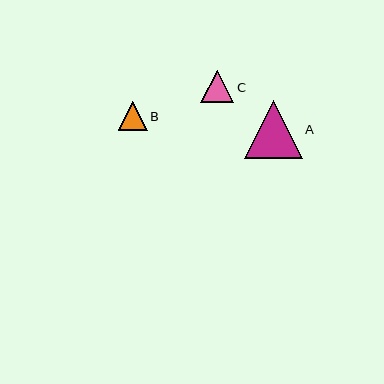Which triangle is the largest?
Triangle A is the largest with a size of approximately 58 pixels.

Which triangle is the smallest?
Triangle B is the smallest with a size of approximately 29 pixels.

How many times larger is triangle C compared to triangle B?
Triangle C is approximately 1.1 times the size of triangle B.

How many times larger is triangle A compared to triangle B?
Triangle A is approximately 2.0 times the size of triangle B.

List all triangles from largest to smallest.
From largest to smallest: A, C, B.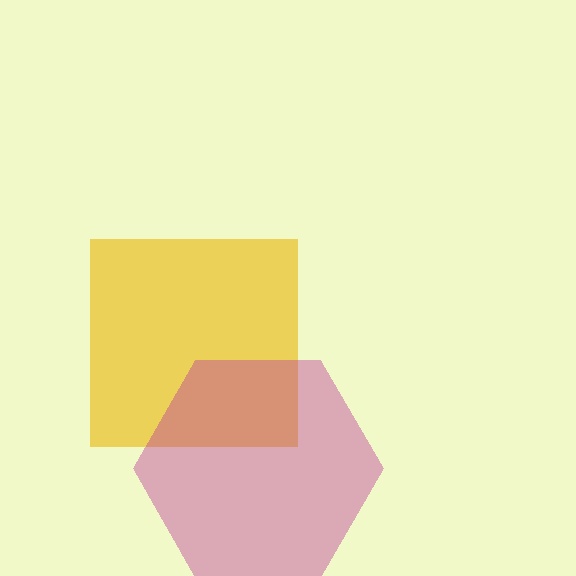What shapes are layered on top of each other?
The layered shapes are: a yellow square, a magenta hexagon.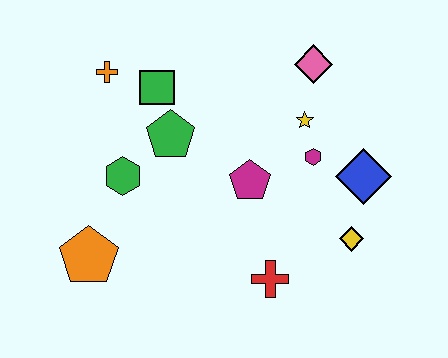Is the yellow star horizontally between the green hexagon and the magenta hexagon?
Yes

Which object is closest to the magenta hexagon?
The yellow star is closest to the magenta hexagon.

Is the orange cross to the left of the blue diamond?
Yes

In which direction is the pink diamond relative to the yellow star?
The pink diamond is above the yellow star.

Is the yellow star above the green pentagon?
Yes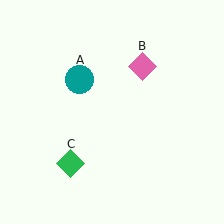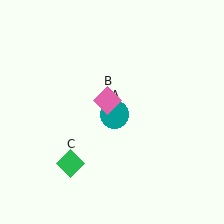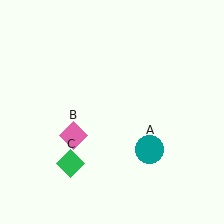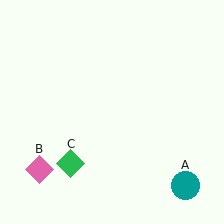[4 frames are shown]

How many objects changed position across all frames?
2 objects changed position: teal circle (object A), pink diamond (object B).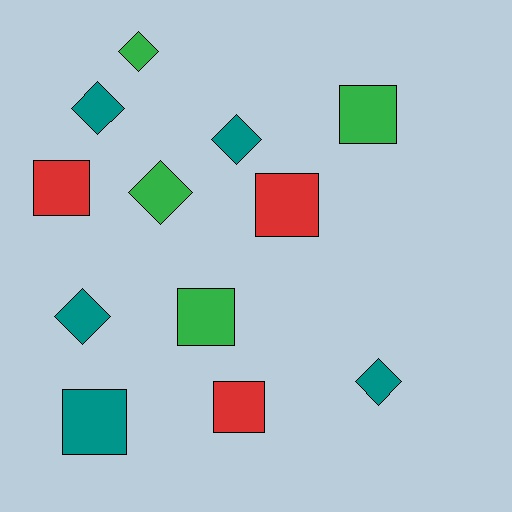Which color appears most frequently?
Teal, with 5 objects.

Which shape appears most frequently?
Square, with 6 objects.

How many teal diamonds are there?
There are 4 teal diamonds.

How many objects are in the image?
There are 12 objects.